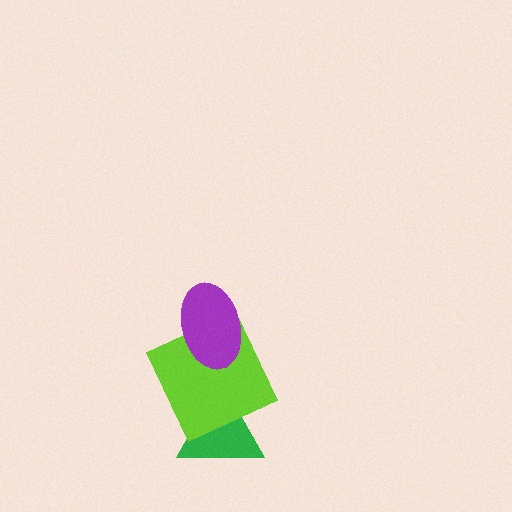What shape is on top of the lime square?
The purple ellipse is on top of the lime square.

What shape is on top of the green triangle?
The lime square is on top of the green triangle.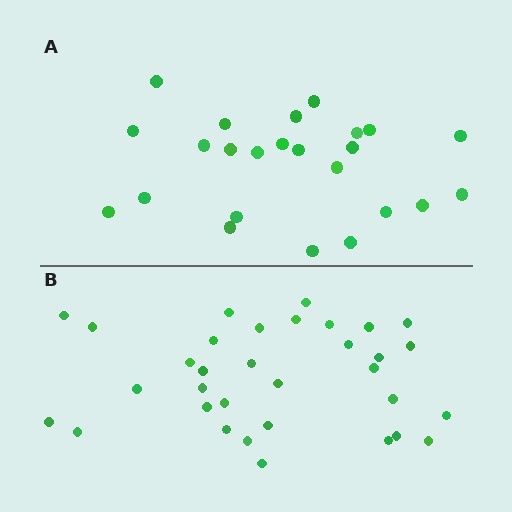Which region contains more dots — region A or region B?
Region B (the bottom region) has more dots.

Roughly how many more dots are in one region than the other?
Region B has roughly 8 or so more dots than region A.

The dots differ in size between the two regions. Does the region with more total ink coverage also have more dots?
No. Region A has more total ink coverage because its dots are larger, but region B actually contains more individual dots. Total area can be misleading — the number of items is what matters here.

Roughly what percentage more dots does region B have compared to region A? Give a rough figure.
About 40% more.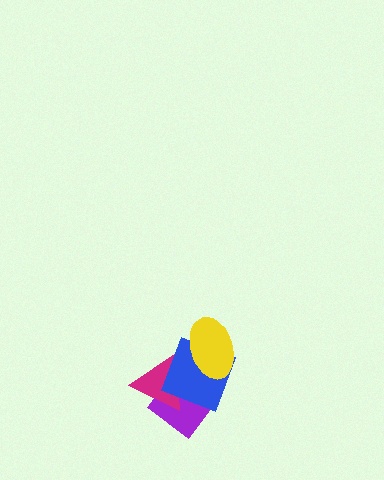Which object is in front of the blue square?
The yellow ellipse is in front of the blue square.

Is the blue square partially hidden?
Yes, it is partially covered by another shape.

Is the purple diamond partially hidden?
Yes, it is partially covered by another shape.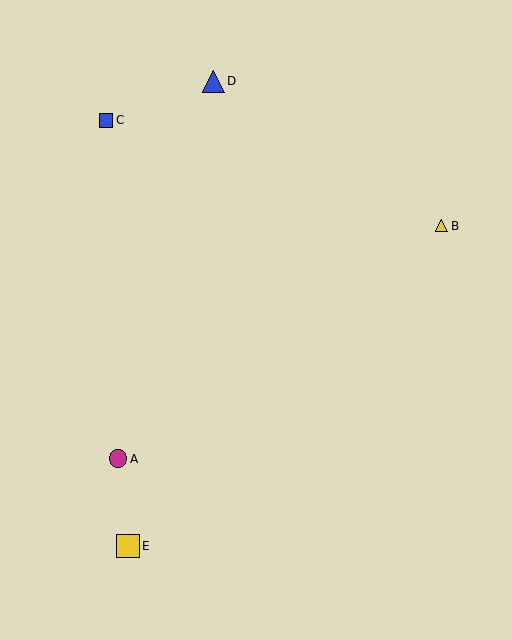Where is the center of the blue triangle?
The center of the blue triangle is at (213, 81).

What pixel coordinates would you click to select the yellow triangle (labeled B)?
Click at (441, 226) to select the yellow triangle B.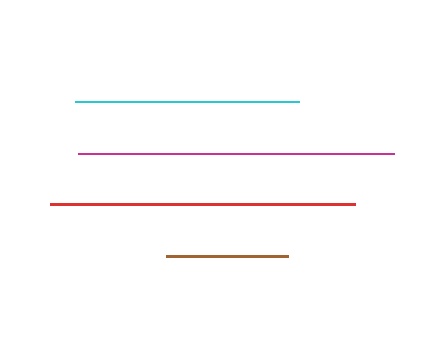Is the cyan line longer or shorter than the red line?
The red line is longer than the cyan line.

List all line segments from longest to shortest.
From longest to shortest: magenta, red, cyan, brown.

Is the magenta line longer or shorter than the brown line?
The magenta line is longer than the brown line.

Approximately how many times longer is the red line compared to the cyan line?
The red line is approximately 1.4 times the length of the cyan line.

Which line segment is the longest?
The magenta line is the longest at approximately 316 pixels.